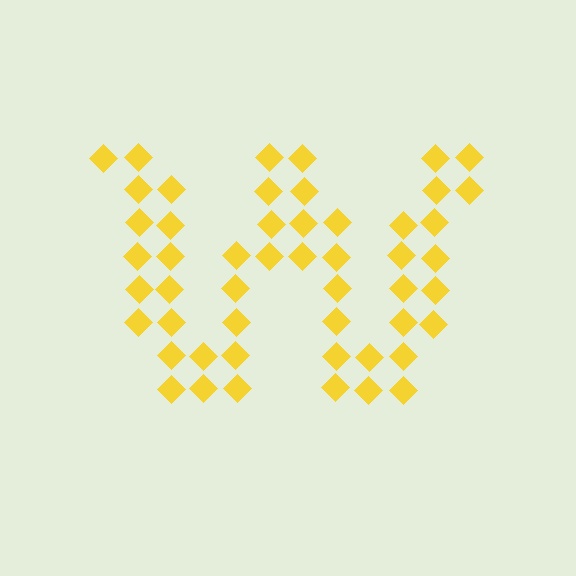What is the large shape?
The large shape is the letter W.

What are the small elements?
The small elements are diamonds.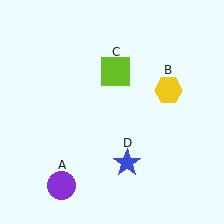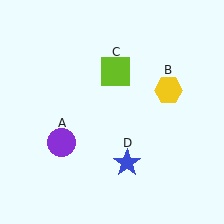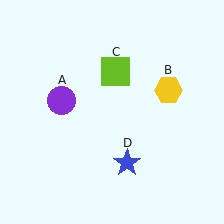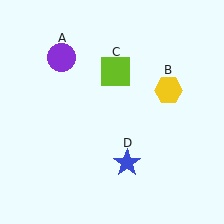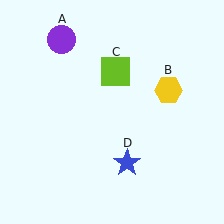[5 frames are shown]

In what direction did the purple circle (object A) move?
The purple circle (object A) moved up.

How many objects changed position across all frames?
1 object changed position: purple circle (object A).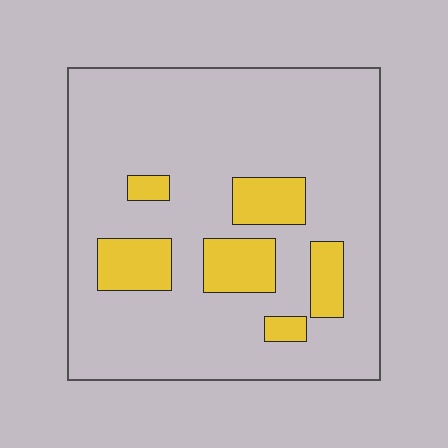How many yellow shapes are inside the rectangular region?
6.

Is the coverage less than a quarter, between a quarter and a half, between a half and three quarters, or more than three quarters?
Less than a quarter.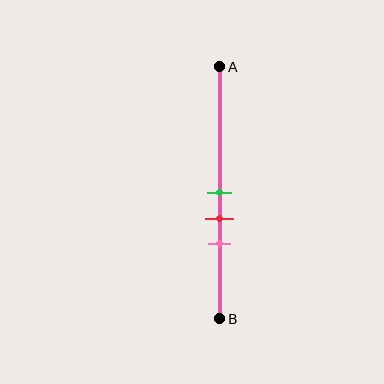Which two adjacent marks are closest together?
The green and red marks are the closest adjacent pair.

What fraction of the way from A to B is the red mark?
The red mark is approximately 60% (0.6) of the way from A to B.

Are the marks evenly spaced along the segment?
Yes, the marks are approximately evenly spaced.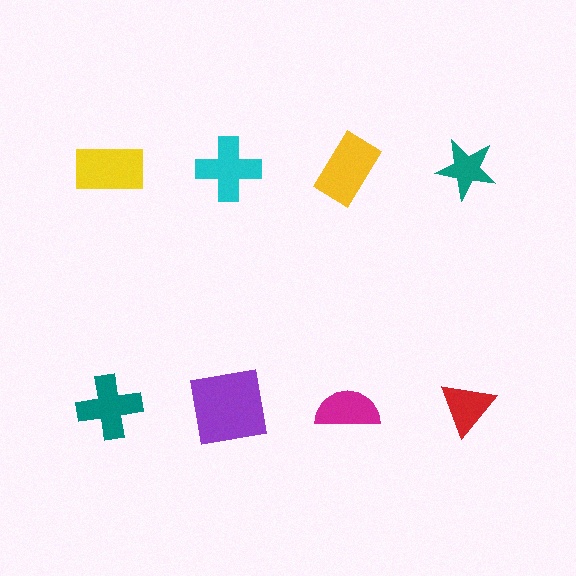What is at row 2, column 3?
A magenta semicircle.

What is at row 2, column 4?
A red triangle.